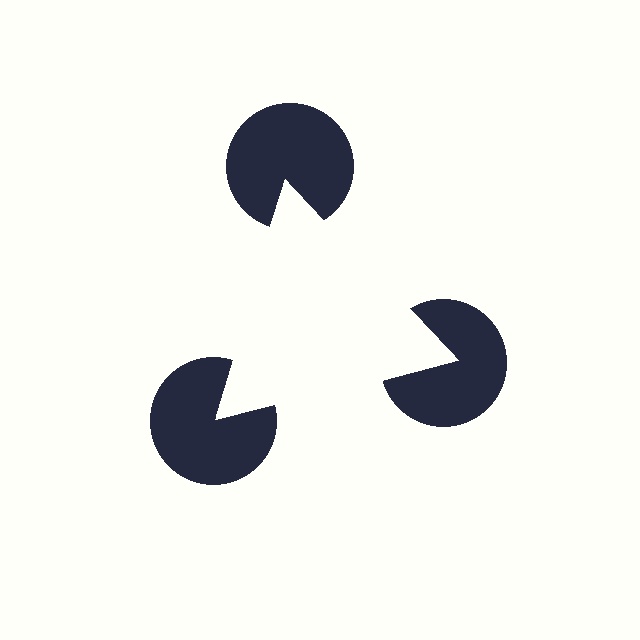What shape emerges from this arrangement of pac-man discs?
An illusory triangle — its edges are inferred from the aligned wedge cuts in the pac-man discs, not physically drawn.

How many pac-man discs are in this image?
There are 3 — one at each vertex of the illusory triangle.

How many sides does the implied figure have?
3 sides.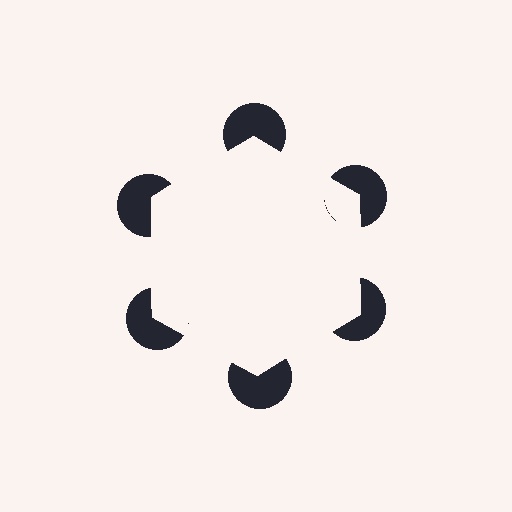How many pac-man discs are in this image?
There are 6 — one at each vertex of the illusory hexagon.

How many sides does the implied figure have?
6 sides.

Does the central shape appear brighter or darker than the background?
It typically appears slightly brighter than the background, even though no actual brightness change is drawn.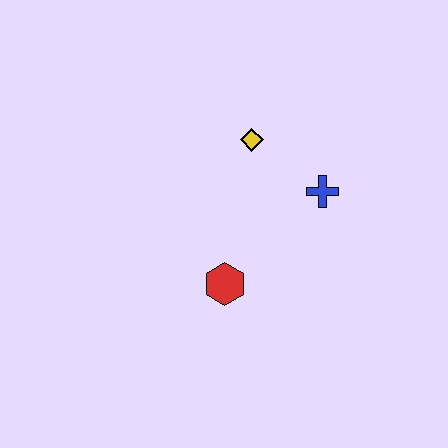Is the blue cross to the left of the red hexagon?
No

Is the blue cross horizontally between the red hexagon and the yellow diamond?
No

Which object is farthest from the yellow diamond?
The red hexagon is farthest from the yellow diamond.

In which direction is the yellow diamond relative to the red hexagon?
The yellow diamond is above the red hexagon.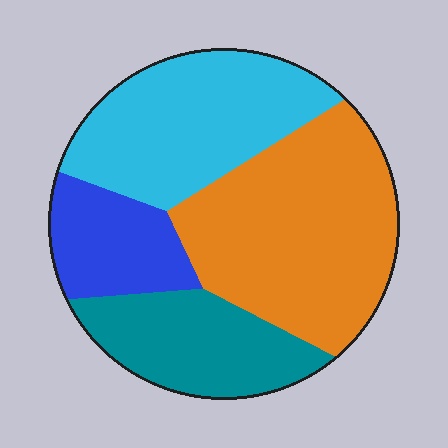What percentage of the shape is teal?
Teal takes up between a sixth and a third of the shape.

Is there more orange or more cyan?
Orange.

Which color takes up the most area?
Orange, at roughly 40%.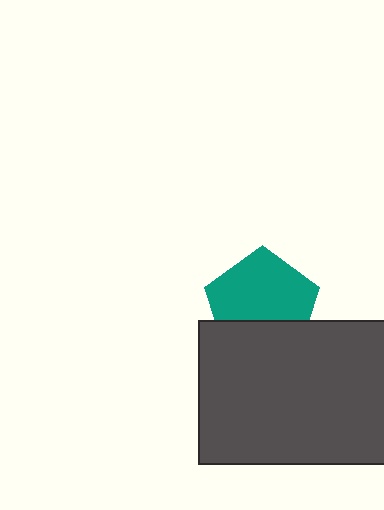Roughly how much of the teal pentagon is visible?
Most of it is visible (roughly 66%).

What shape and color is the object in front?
The object in front is a dark gray rectangle.